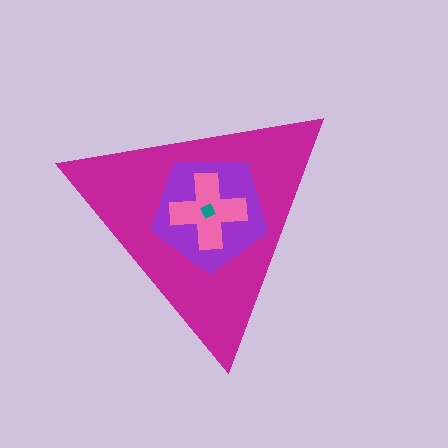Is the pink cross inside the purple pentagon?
Yes.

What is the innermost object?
The teal diamond.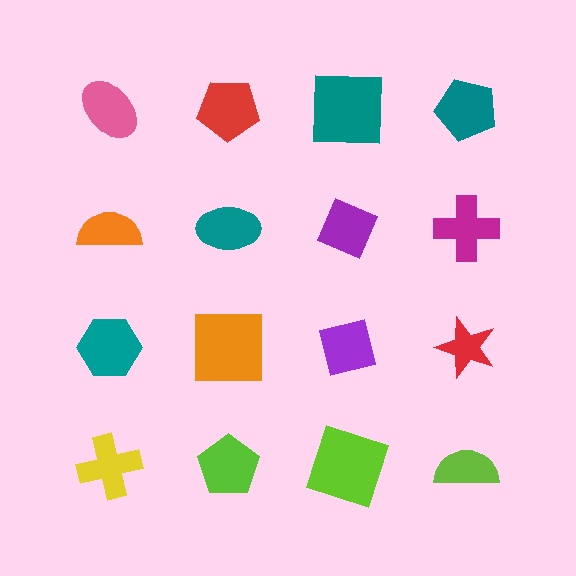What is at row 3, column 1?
A teal hexagon.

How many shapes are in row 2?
4 shapes.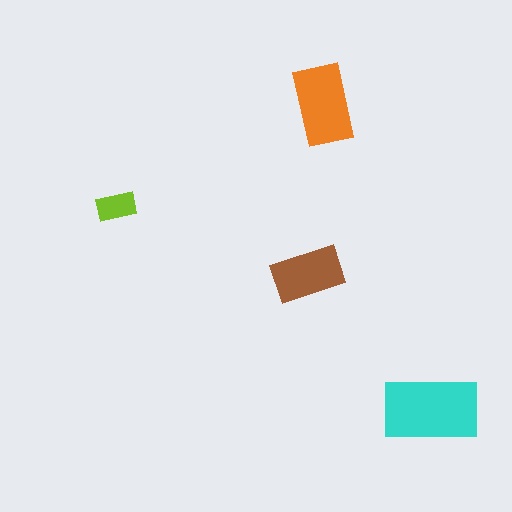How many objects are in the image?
There are 4 objects in the image.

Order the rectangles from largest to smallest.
the cyan one, the orange one, the brown one, the lime one.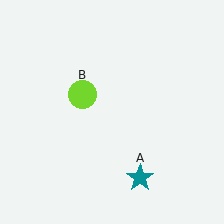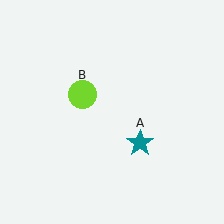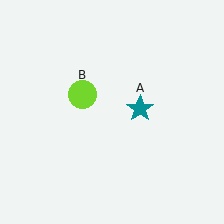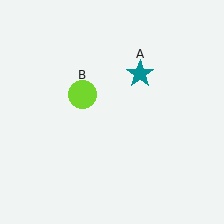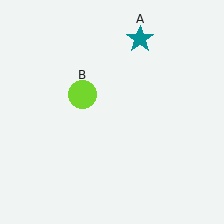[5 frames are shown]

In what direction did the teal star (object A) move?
The teal star (object A) moved up.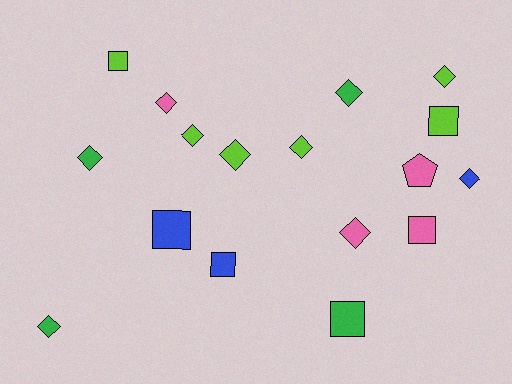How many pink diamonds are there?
There are 2 pink diamonds.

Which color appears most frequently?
Lime, with 6 objects.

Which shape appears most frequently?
Diamond, with 10 objects.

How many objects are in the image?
There are 17 objects.